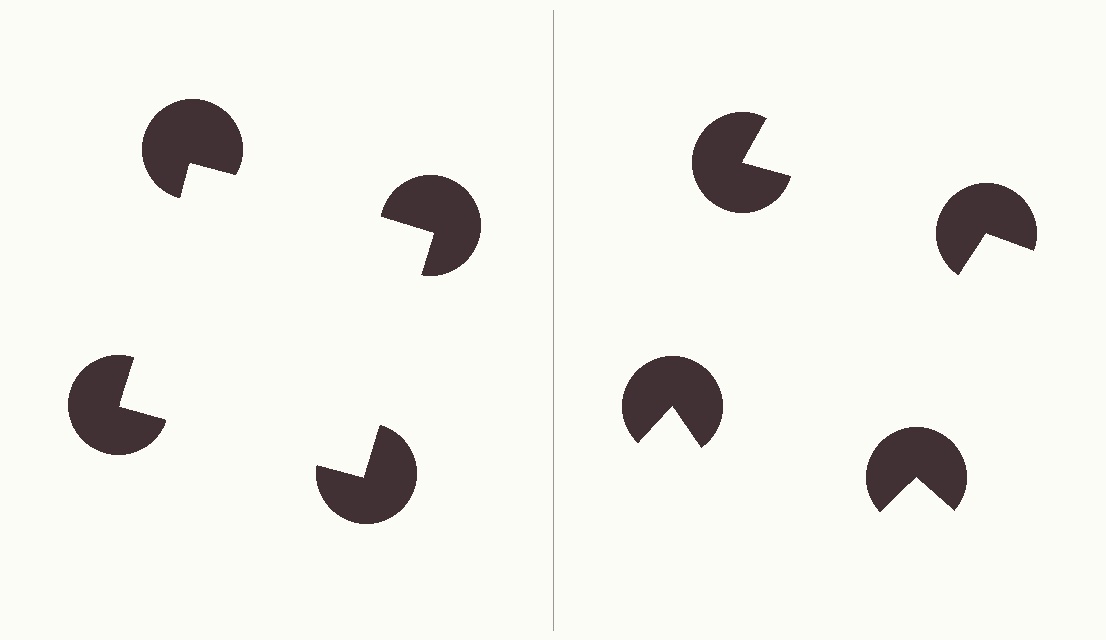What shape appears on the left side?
An illusory square.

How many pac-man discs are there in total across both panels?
8 — 4 on each side.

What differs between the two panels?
The pac-man discs are positioned identically on both sides; only the wedge orientations differ. On the left they align to a square; on the right they are misaligned.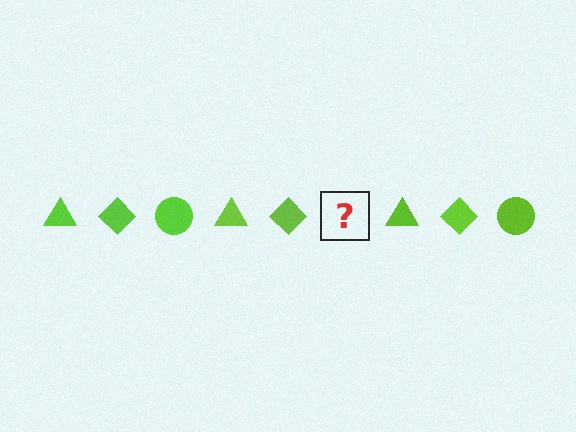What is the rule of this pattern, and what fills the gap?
The rule is that the pattern cycles through triangle, diamond, circle shapes in lime. The gap should be filled with a lime circle.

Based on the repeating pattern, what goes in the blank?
The blank should be a lime circle.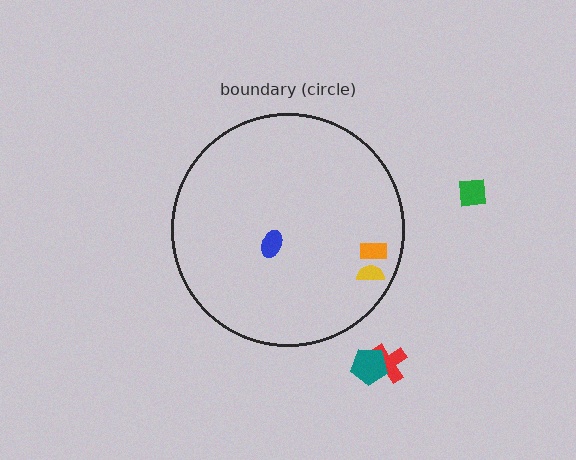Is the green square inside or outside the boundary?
Outside.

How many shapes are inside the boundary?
3 inside, 3 outside.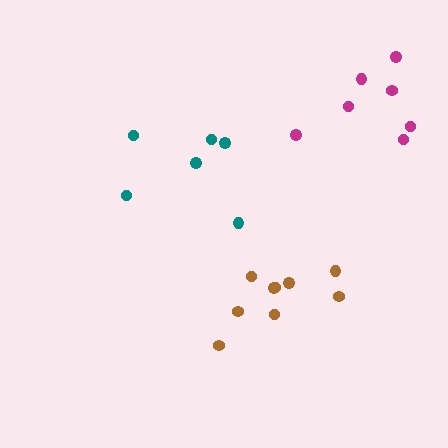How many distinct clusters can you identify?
There are 3 distinct clusters.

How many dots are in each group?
Group 1: 9 dots, Group 2: 7 dots, Group 3: 6 dots (22 total).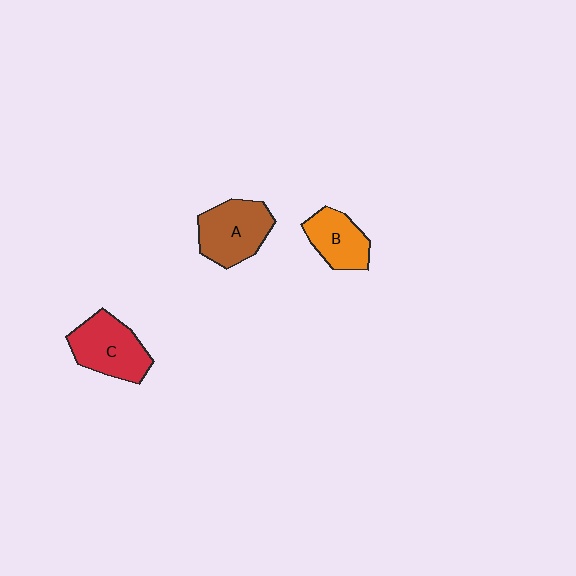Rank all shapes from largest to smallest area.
From largest to smallest: C (red), A (brown), B (orange).